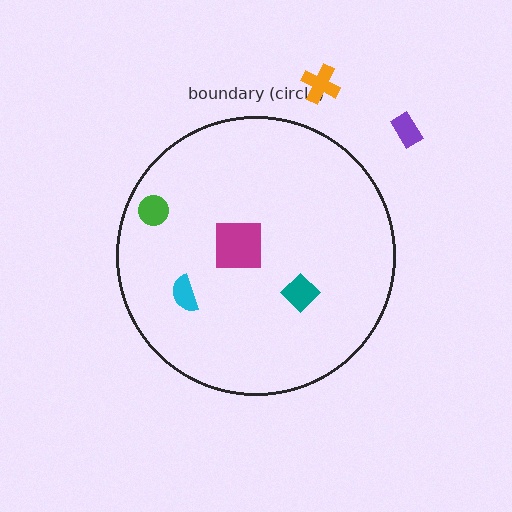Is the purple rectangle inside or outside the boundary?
Outside.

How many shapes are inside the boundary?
4 inside, 2 outside.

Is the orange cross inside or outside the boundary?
Outside.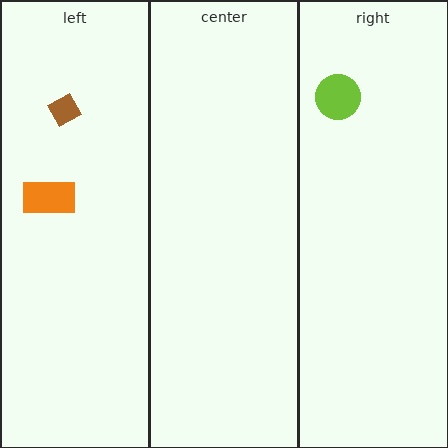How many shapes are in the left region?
2.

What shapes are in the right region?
The lime circle.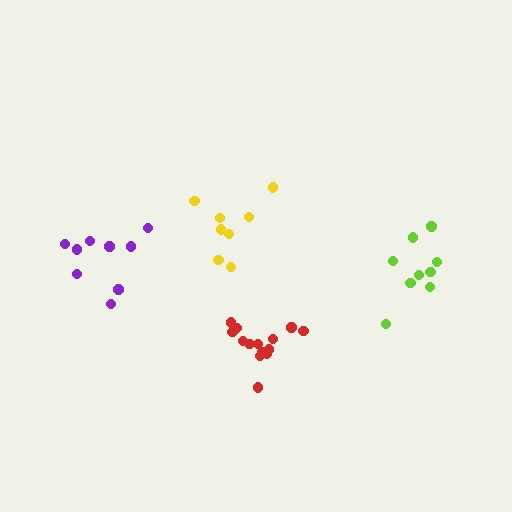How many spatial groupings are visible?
There are 4 spatial groupings.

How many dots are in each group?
Group 1: 8 dots, Group 2: 9 dots, Group 3: 9 dots, Group 4: 14 dots (40 total).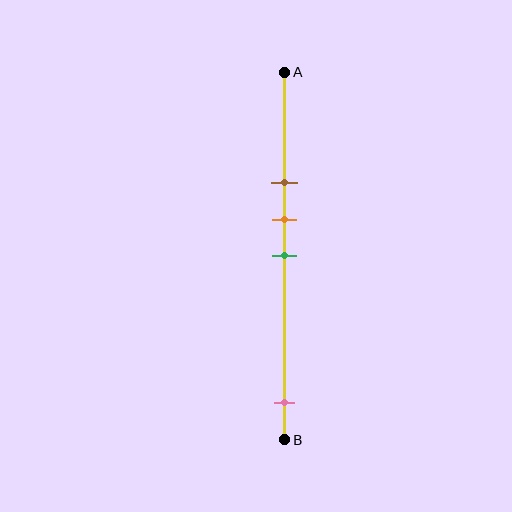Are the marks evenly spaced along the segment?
No, the marks are not evenly spaced.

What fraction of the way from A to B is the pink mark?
The pink mark is approximately 90% (0.9) of the way from A to B.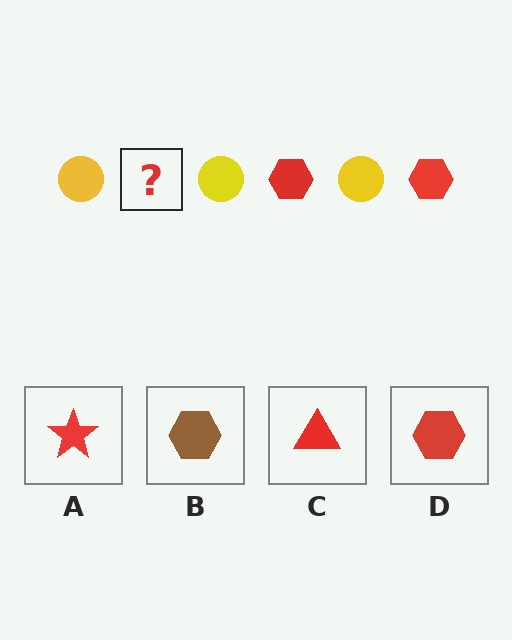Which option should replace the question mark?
Option D.